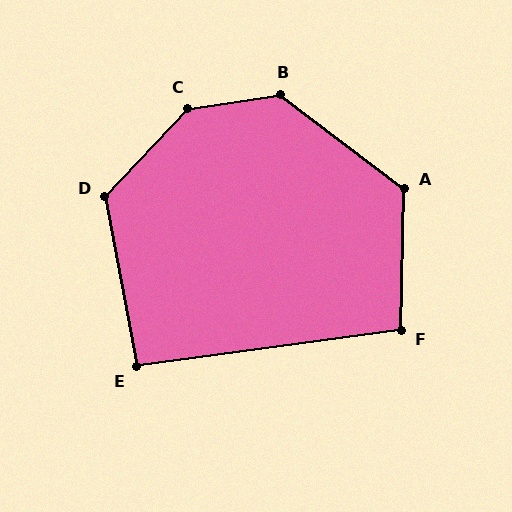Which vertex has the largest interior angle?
C, at approximately 141 degrees.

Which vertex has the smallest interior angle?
E, at approximately 93 degrees.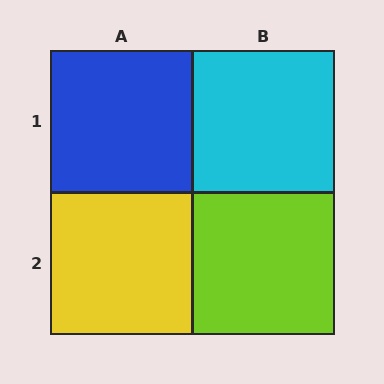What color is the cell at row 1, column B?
Cyan.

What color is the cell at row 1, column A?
Blue.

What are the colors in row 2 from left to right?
Yellow, lime.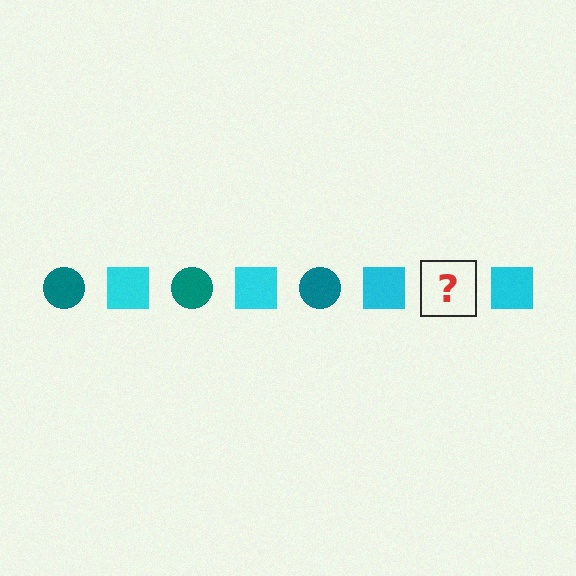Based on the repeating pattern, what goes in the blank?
The blank should be a teal circle.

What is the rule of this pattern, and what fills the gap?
The rule is that the pattern alternates between teal circle and cyan square. The gap should be filled with a teal circle.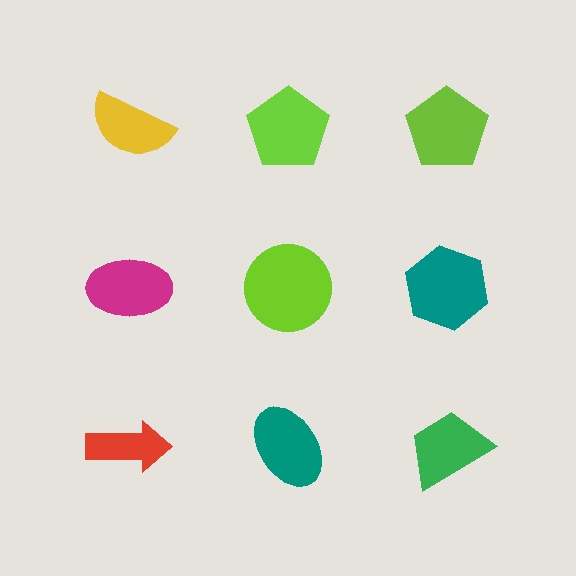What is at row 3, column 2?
A teal ellipse.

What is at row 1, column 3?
A lime pentagon.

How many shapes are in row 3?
3 shapes.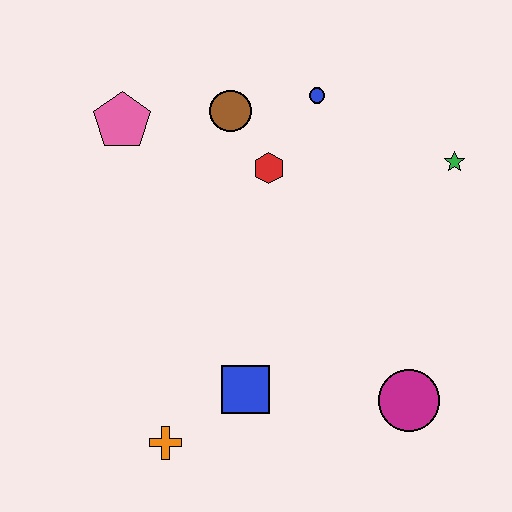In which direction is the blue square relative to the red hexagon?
The blue square is below the red hexagon.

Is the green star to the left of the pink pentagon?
No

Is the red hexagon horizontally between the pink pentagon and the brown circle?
No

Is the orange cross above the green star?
No